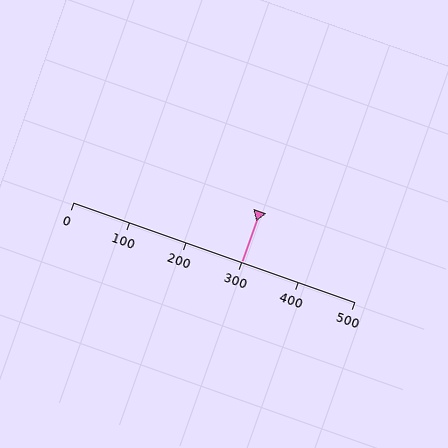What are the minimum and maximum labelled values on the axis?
The axis runs from 0 to 500.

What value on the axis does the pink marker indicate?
The marker indicates approximately 300.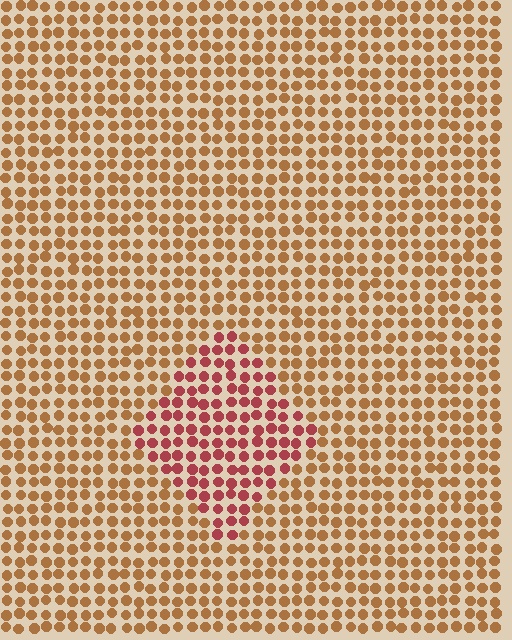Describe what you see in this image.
The image is filled with small brown elements in a uniform arrangement. A diamond-shaped region is visible where the elements are tinted to a slightly different hue, forming a subtle color boundary.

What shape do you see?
I see a diamond.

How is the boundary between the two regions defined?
The boundary is defined purely by a slight shift in hue (about 36 degrees). Spacing, size, and orientation are identical on both sides.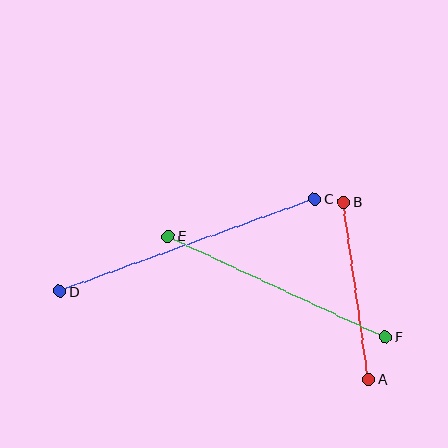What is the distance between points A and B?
The distance is approximately 179 pixels.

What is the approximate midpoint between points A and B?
The midpoint is at approximately (356, 291) pixels.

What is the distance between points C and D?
The distance is approximately 271 pixels.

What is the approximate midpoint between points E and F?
The midpoint is at approximately (277, 286) pixels.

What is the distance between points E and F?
The distance is approximately 239 pixels.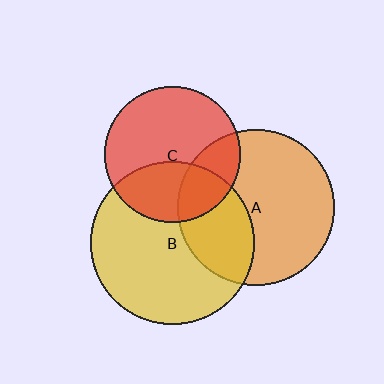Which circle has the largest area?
Circle B (yellow).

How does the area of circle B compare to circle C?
Approximately 1.4 times.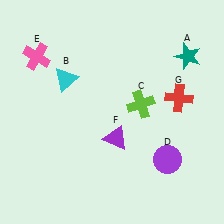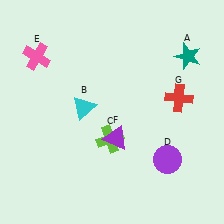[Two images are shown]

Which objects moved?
The objects that moved are: the cyan triangle (B), the lime cross (C).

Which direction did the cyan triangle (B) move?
The cyan triangle (B) moved down.